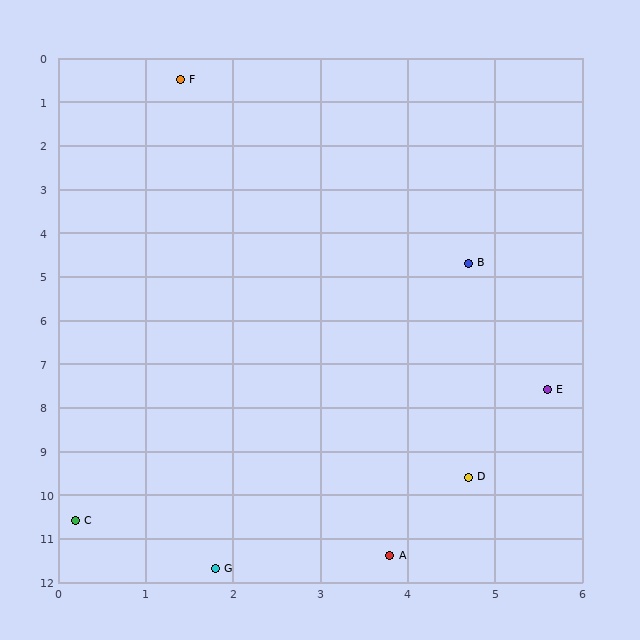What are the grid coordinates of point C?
Point C is at approximately (0.2, 10.6).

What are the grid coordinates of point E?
Point E is at approximately (5.6, 7.6).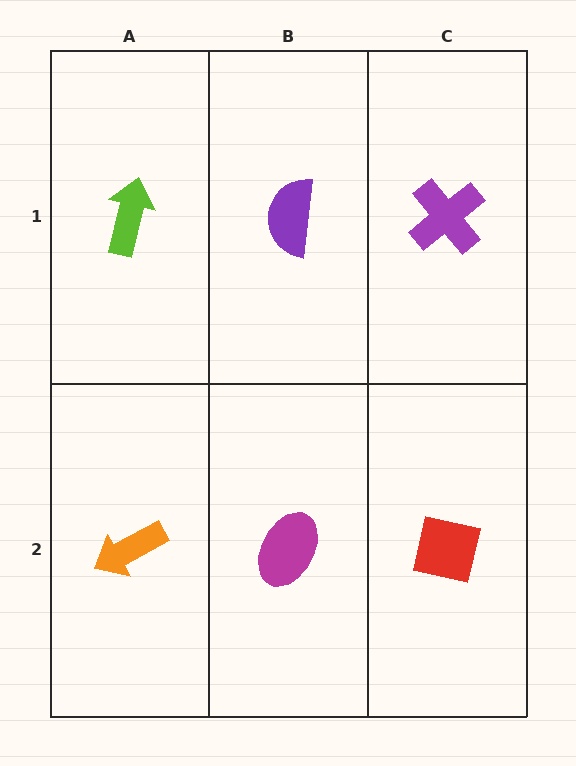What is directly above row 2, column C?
A purple cross.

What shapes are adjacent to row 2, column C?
A purple cross (row 1, column C), a magenta ellipse (row 2, column B).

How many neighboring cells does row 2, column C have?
2.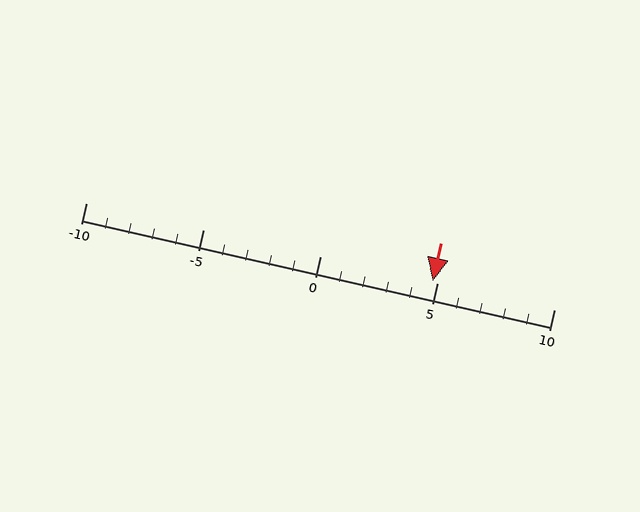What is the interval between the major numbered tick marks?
The major tick marks are spaced 5 units apart.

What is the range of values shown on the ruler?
The ruler shows values from -10 to 10.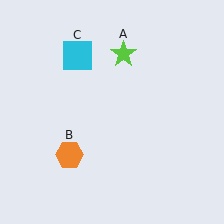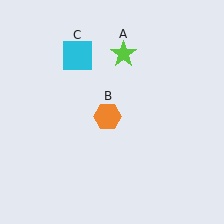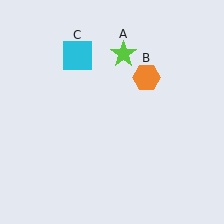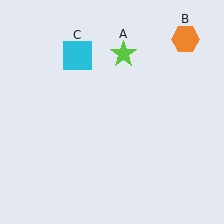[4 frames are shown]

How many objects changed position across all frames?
1 object changed position: orange hexagon (object B).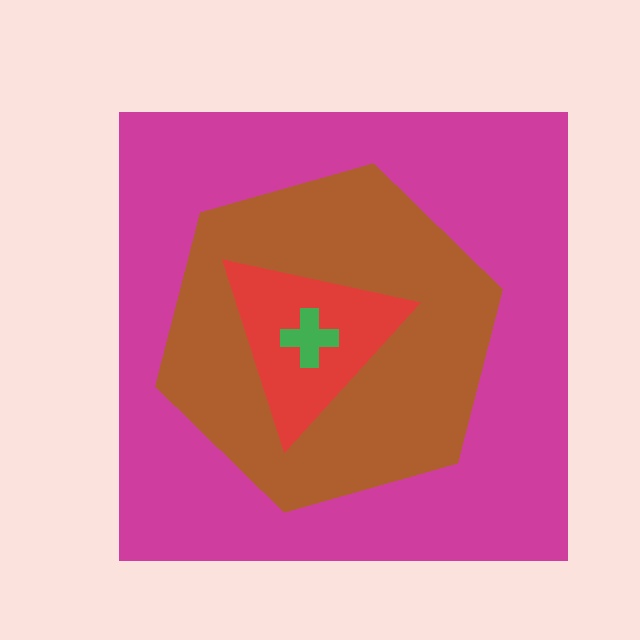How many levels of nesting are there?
4.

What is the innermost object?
The green cross.